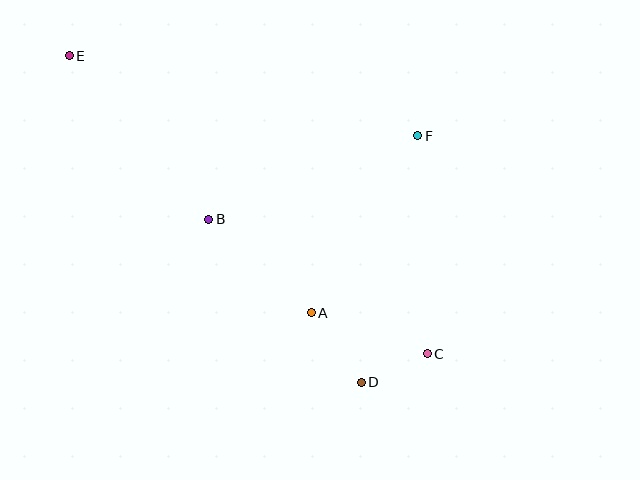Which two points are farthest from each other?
Points C and E are farthest from each other.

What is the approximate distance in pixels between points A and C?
The distance between A and C is approximately 123 pixels.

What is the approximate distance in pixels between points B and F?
The distance between B and F is approximately 225 pixels.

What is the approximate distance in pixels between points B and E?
The distance between B and E is approximately 215 pixels.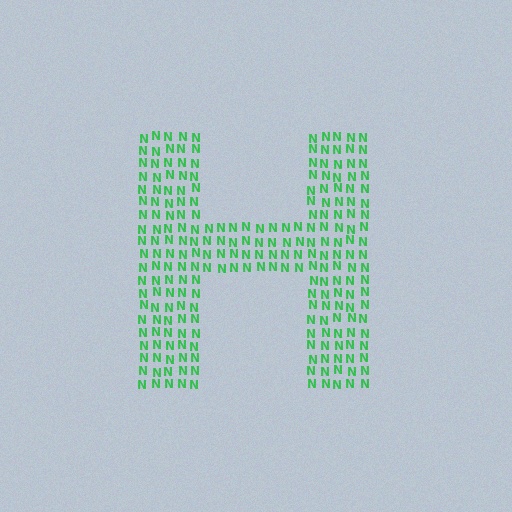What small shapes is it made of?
It is made of small letter N's.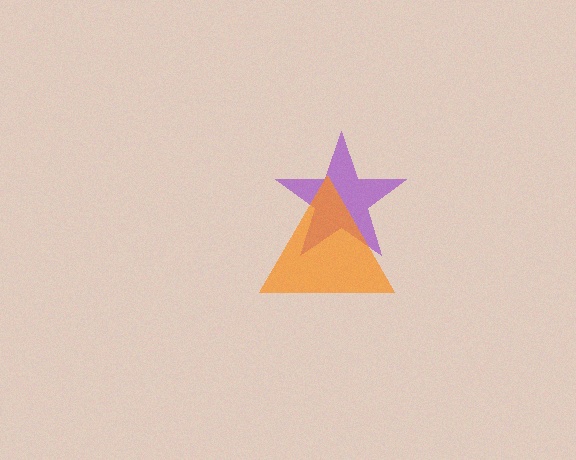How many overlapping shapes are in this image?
There are 2 overlapping shapes in the image.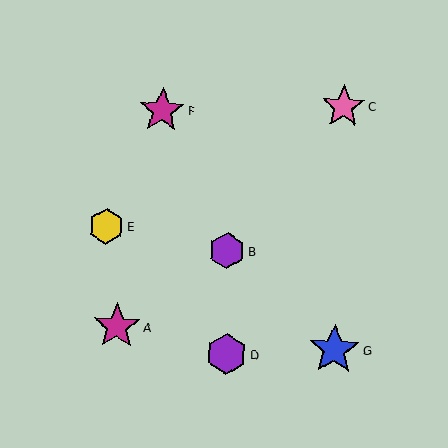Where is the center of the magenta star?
The center of the magenta star is at (117, 326).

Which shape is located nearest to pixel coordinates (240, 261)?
The purple hexagon (labeled B) at (227, 251) is nearest to that location.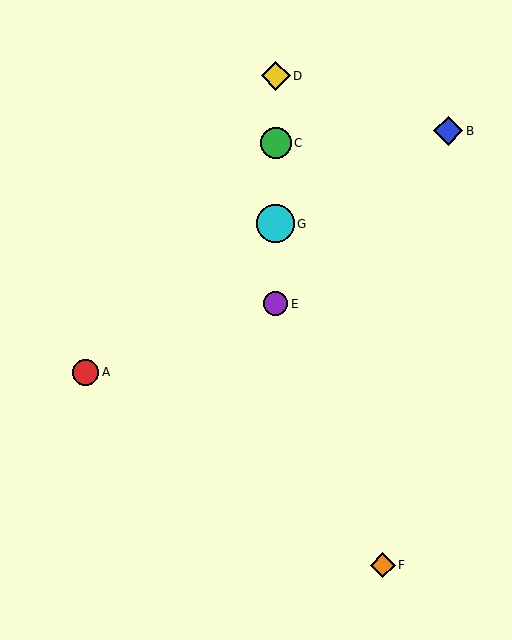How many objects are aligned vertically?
4 objects (C, D, E, G) are aligned vertically.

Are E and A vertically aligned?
No, E is at x≈276 and A is at x≈86.